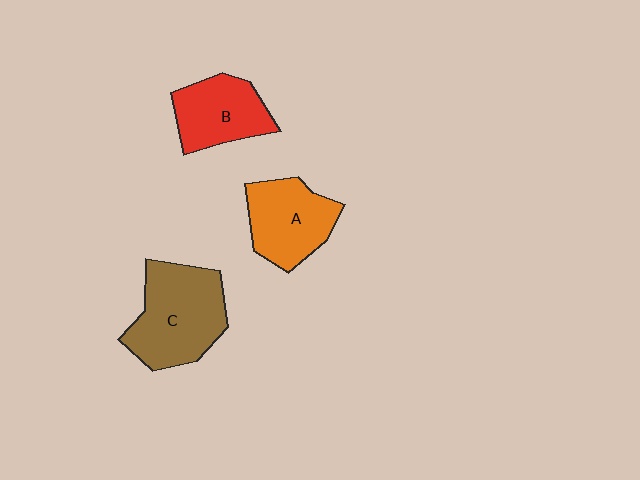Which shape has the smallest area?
Shape B (red).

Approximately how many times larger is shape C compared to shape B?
Approximately 1.4 times.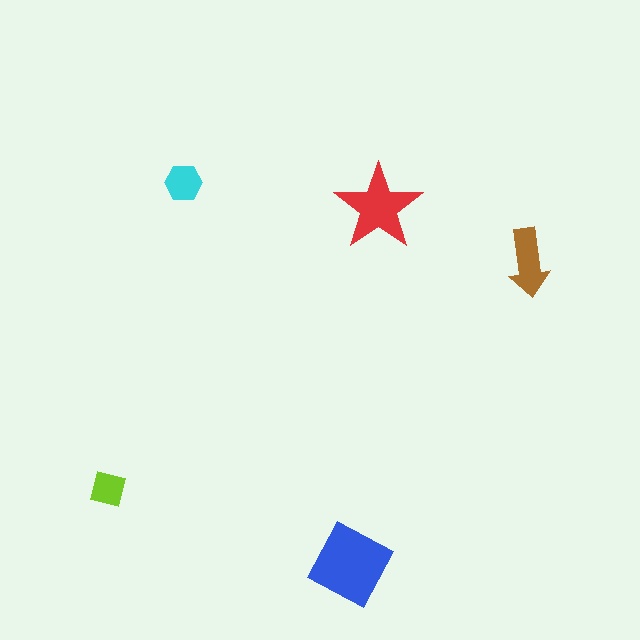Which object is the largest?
The blue square.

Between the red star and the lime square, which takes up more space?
The red star.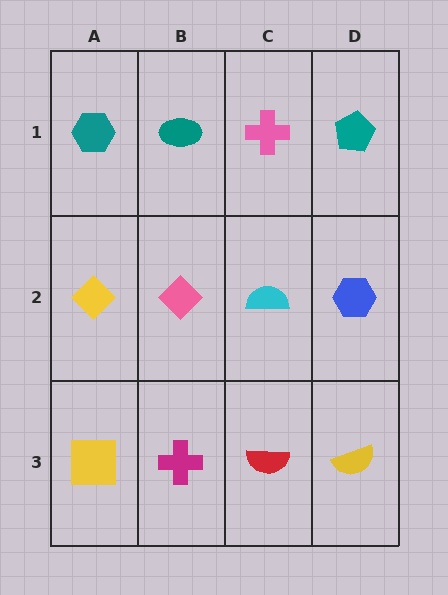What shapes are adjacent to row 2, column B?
A teal ellipse (row 1, column B), a magenta cross (row 3, column B), a yellow diamond (row 2, column A), a cyan semicircle (row 2, column C).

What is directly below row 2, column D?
A yellow semicircle.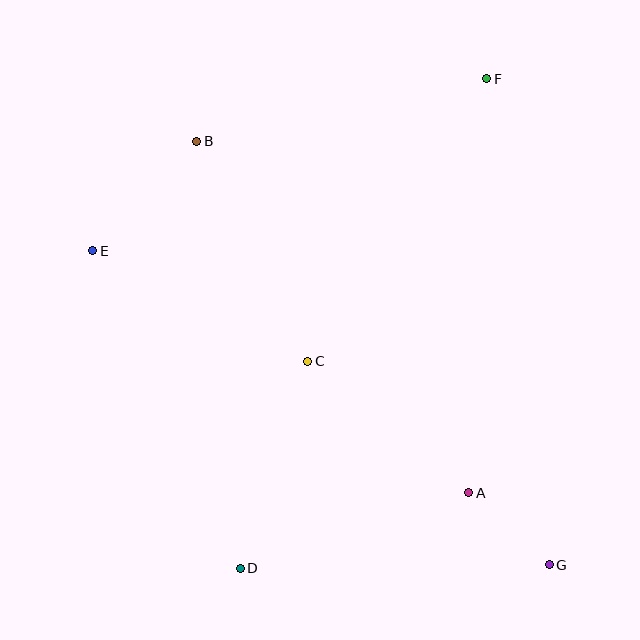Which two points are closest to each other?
Points A and G are closest to each other.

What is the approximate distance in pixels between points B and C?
The distance between B and C is approximately 247 pixels.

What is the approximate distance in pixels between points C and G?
The distance between C and G is approximately 316 pixels.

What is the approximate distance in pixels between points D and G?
The distance between D and G is approximately 309 pixels.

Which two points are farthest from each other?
Points E and G are farthest from each other.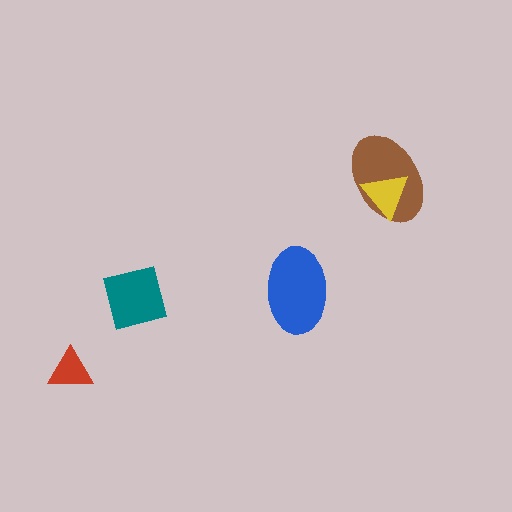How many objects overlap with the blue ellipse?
0 objects overlap with the blue ellipse.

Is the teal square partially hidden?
No, no other shape covers it.